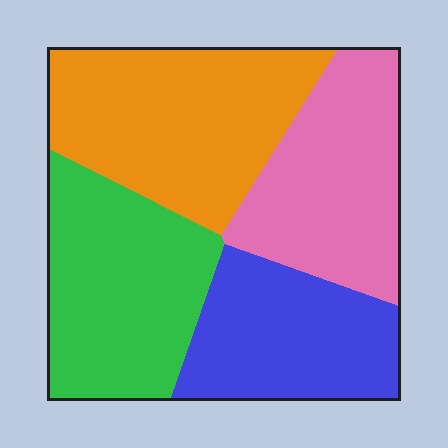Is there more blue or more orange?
Orange.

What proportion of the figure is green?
Green takes up between a quarter and a half of the figure.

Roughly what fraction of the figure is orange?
Orange covers about 30% of the figure.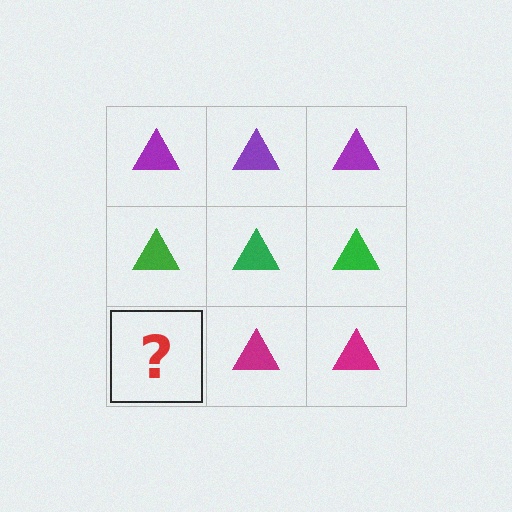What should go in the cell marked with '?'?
The missing cell should contain a magenta triangle.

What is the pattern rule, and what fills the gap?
The rule is that each row has a consistent color. The gap should be filled with a magenta triangle.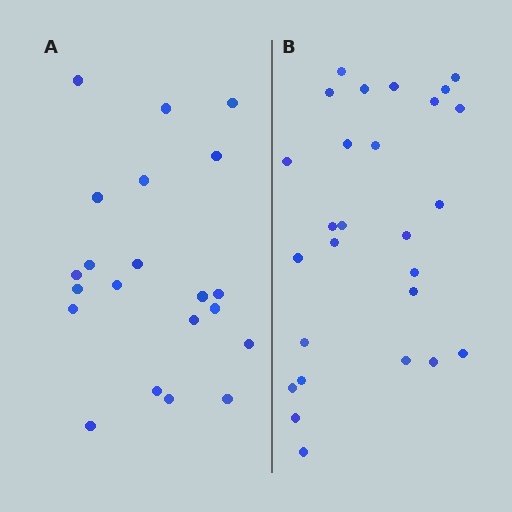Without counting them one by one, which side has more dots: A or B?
Region B (the right region) has more dots.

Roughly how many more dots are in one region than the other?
Region B has about 6 more dots than region A.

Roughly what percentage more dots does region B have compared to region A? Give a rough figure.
About 30% more.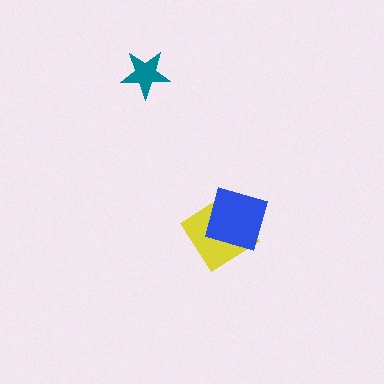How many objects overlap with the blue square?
1 object overlaps with the blue square.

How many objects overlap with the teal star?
0 objects overlap with the teal star.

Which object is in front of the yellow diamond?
The blue square is in front of the yellow diamond.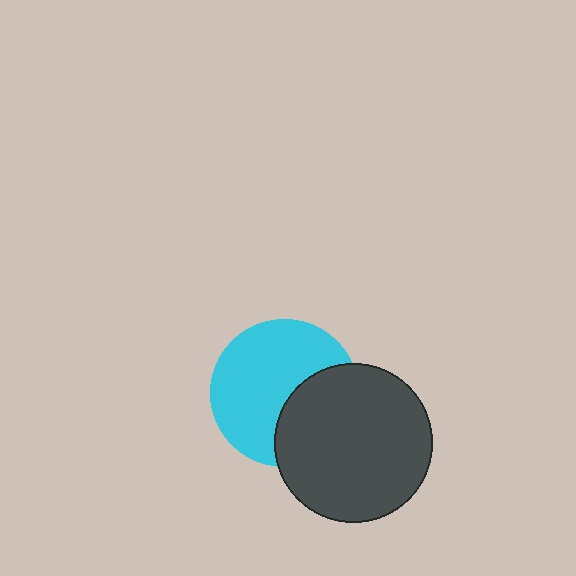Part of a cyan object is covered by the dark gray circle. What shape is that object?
It is a circle.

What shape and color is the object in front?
The object in front is a dark gray circle.